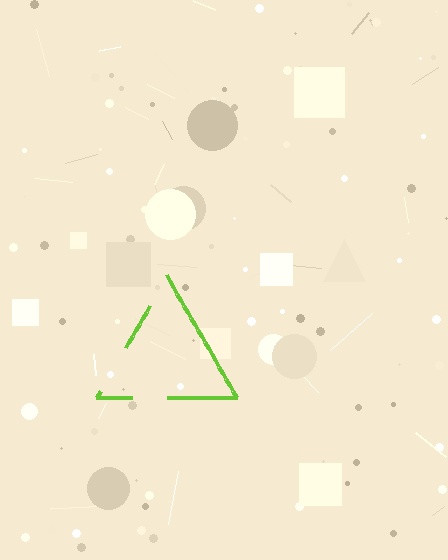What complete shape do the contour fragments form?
The contour fragments form a triangle.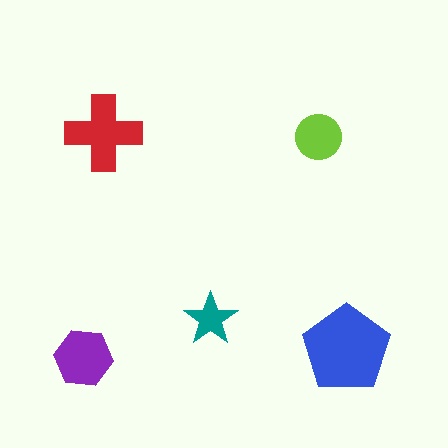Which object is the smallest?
The teal star.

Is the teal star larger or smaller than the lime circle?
Smaller.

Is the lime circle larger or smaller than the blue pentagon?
Smaller.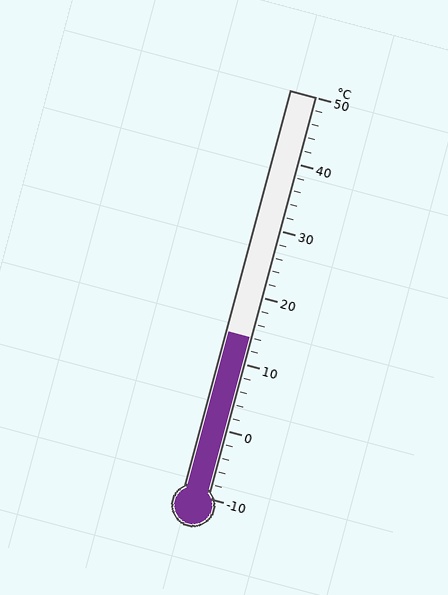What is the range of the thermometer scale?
The thermometer scale ranges from -10°C to 50°C.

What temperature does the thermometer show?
The thermometer shows approximately 14°C.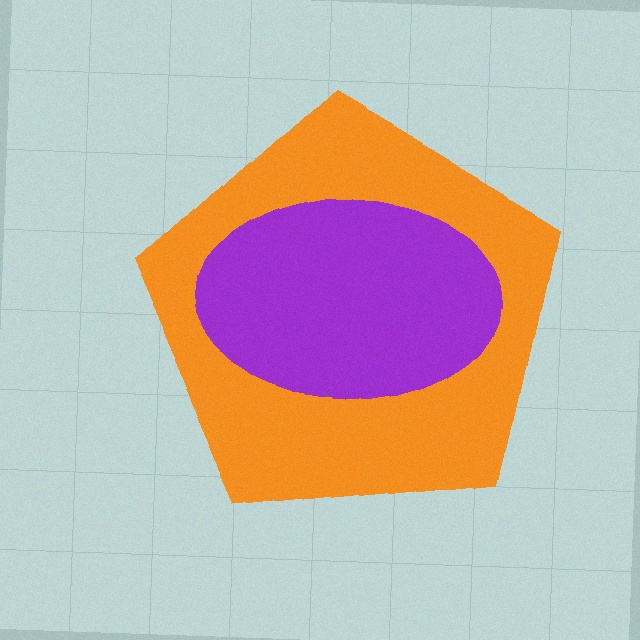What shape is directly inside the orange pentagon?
The purple ellipse.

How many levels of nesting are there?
2.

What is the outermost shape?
The orange pentagon.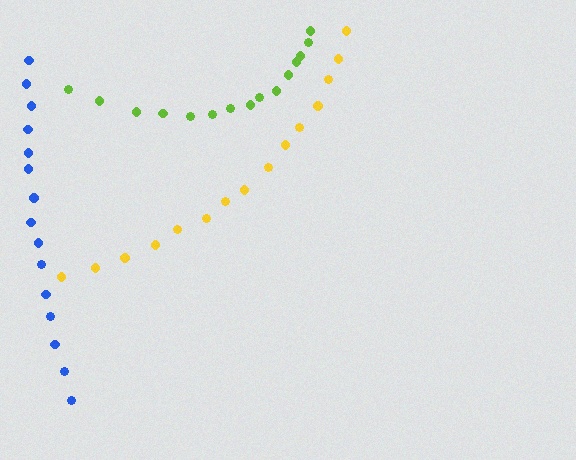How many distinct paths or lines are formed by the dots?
There are 3 distinct paths.